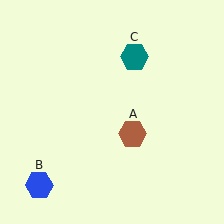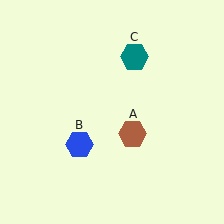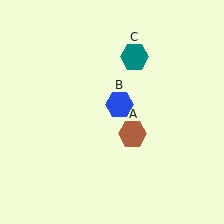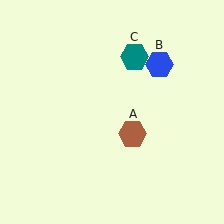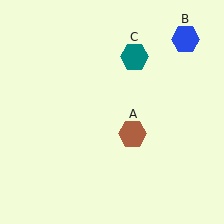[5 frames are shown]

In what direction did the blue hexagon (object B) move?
The blue hexagon (object B) moved up and to the right.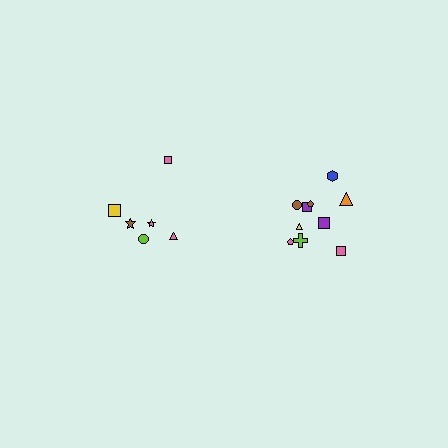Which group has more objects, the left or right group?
The right group.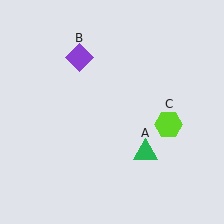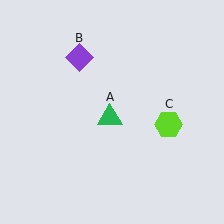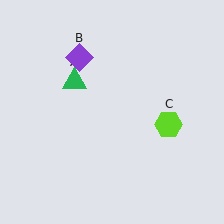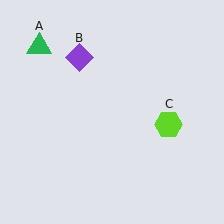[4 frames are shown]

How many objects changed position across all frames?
1 object changed position: green triangle (object A).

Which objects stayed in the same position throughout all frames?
Purple diamond (object B) and lime hexagon (object C) remained stationary.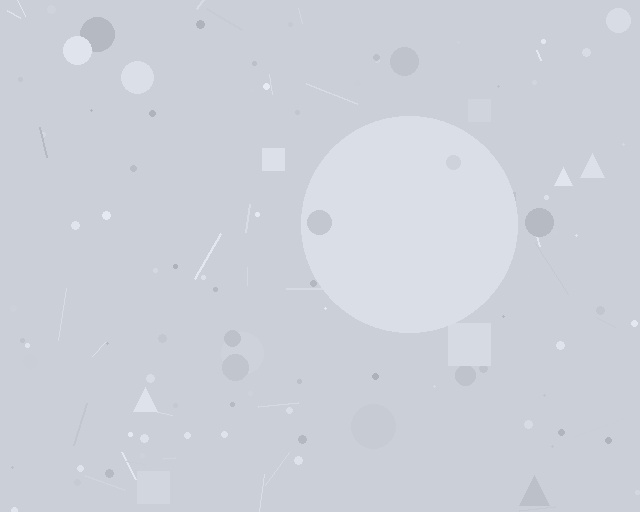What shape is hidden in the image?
A circle is hidden in the image.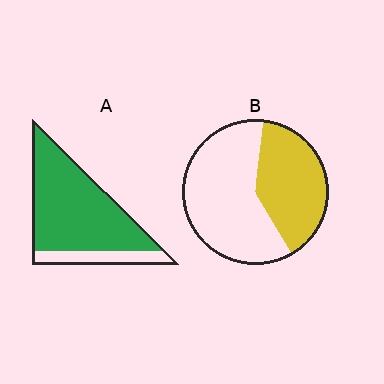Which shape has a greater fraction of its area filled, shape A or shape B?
Shape A.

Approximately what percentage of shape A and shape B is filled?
A is approximately 80% and B is approximately 40%.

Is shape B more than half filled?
No.